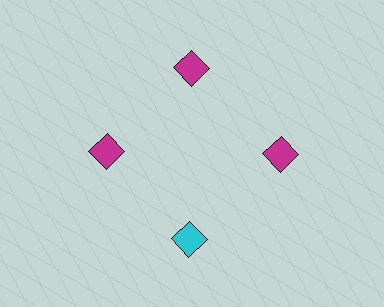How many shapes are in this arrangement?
There are 4 shapes arranged in a ring pattern.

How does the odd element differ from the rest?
It has a different color: cyan instead of magenta.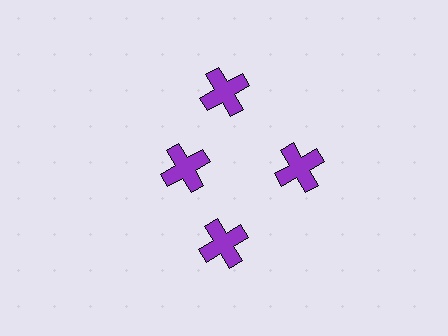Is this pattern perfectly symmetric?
No. The 4 purple crosses are arranged in a ring, but one element near the 9 o'clock position is pulled inward toward the center, breaking the 4-fold rotational symmetry.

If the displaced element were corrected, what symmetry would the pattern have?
It would have 4-fold rotational symmetry — the pattern would map onto itself every 90 degrees.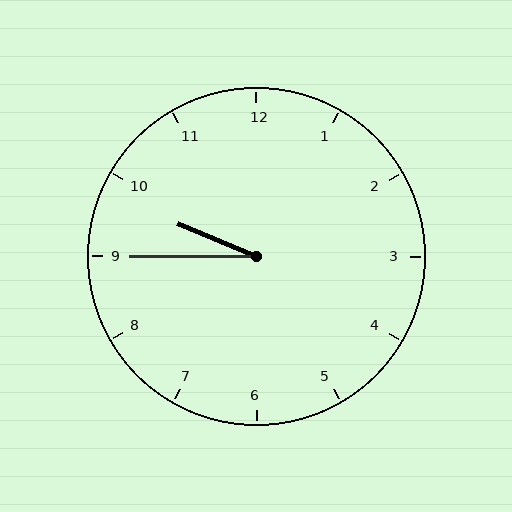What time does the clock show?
9:45.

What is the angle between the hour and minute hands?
Approximately 22 degrees.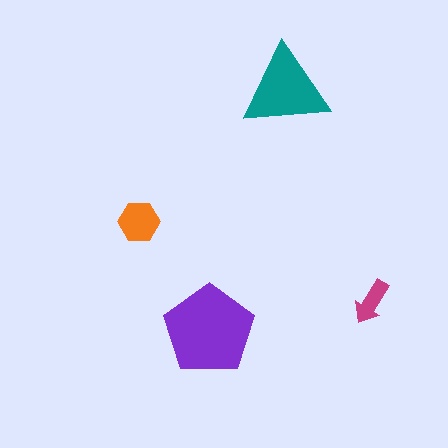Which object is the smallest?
The magenta arrow.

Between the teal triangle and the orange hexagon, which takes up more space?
The teal triangle.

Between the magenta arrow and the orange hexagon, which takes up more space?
The orange hexagon.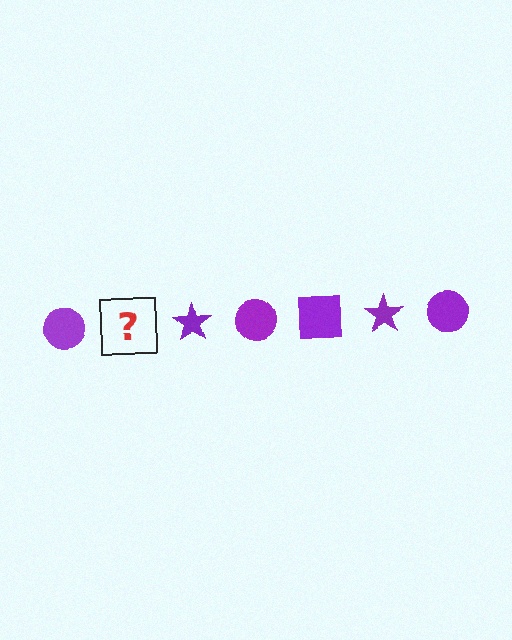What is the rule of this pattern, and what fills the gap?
The rule is that the pattern cycles through circle, square, star shapes in purple. The gap should be filled with a purple square.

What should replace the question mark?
The question mark should be replaced with a purple square.